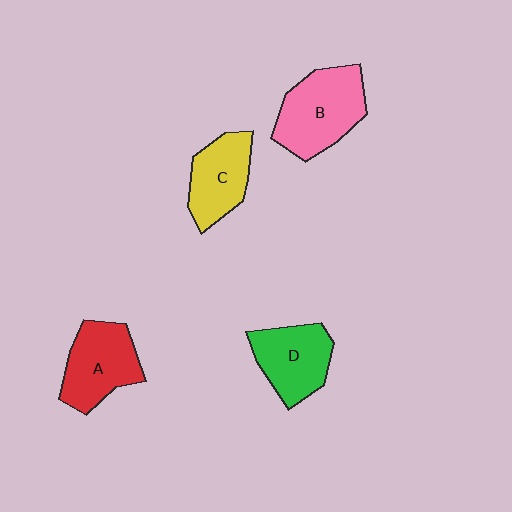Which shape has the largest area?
Shape B (pink).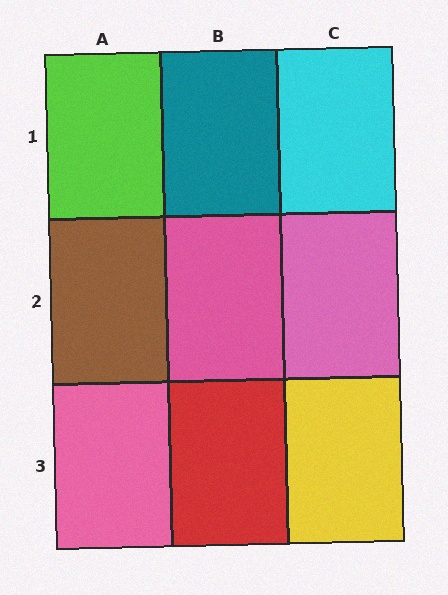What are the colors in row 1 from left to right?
Lime, teal, cyan.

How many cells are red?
1 cell is red.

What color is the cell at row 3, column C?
Yellow.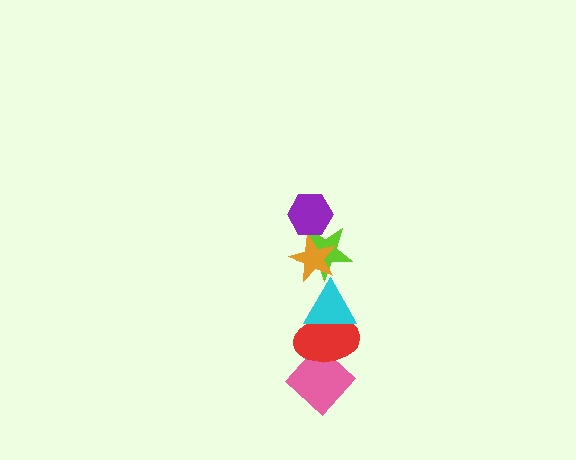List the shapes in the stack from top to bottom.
From top to bottom: the purple hexagon, the orange star, the lime star, the cyan triangle, the red ellipse, the pink diamond.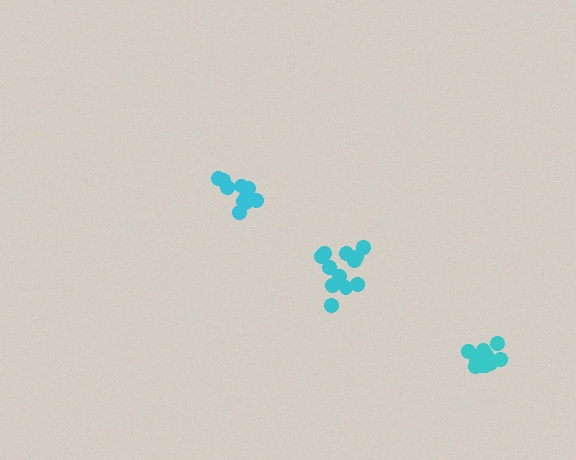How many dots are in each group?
Group 1: 13 dots, Group 2: 12 dots, Group 3: 10 dots (35 total).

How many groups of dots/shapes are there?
There are 3 groups.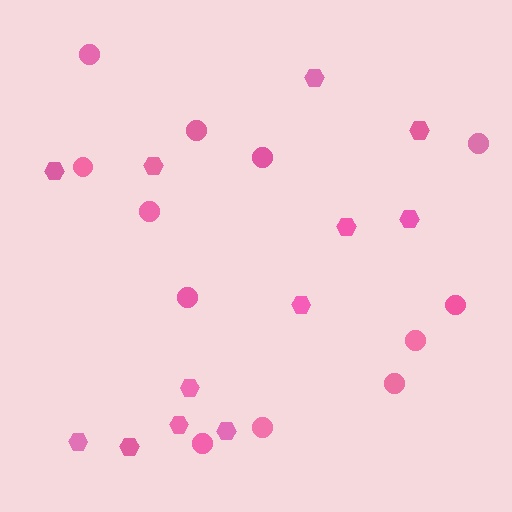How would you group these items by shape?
There are 2 groups: one group of hexagons (12) and one group of circles (12).